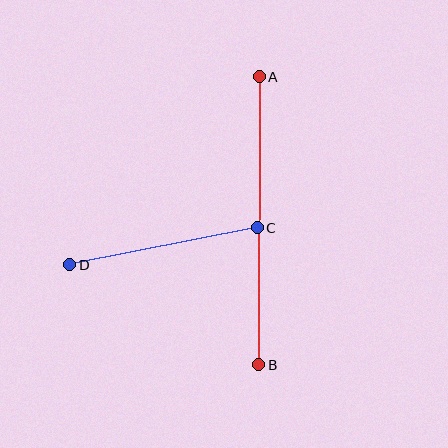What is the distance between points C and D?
The distance is approximately 191 pixels.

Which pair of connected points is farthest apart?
Points A and B are farthest apart.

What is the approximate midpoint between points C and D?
The midpoint is at approximately (164, 246) pixels.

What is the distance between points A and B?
The distance is approximately 288 pixels.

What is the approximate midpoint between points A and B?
The midpoint is at approximately (259, 221) pixels.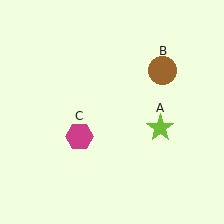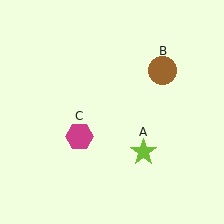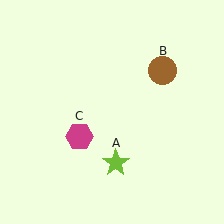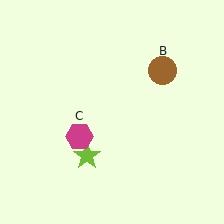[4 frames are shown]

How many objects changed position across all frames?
1 object changed position: lime star (object A).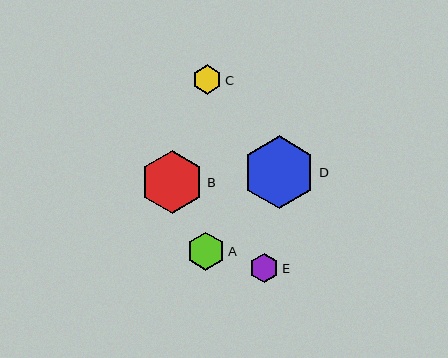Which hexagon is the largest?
Hexagon D is the largest with a size of approximately 73 pixels.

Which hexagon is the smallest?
Hexagon E is the smallest with a size of approximately 29 pixels.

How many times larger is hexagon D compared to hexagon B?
Hexagon D is approximately 1.1 times the size of hexagon B.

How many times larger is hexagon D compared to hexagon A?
Hexagon D is approximately 1.9 times the size of hexagon A.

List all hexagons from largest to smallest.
From largest to smallest: D, B, A, C, E.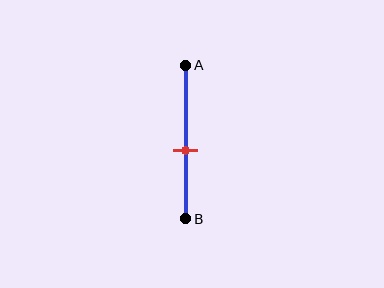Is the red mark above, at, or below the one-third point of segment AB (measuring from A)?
The red mark is below the one-third point of segment AB.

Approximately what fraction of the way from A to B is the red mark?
The red mark is approximately 55% of the way from A to B.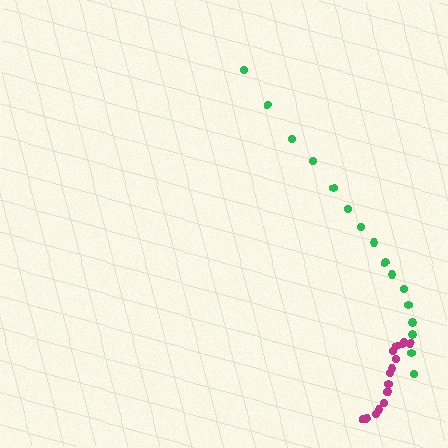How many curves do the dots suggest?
There are 2 distinct paths.